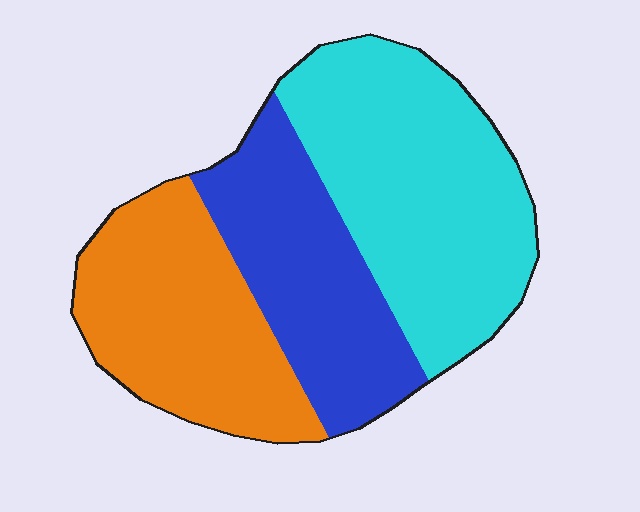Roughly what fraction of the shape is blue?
Blue covers 28% of the shape.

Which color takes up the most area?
Cyan, at roughly 40%.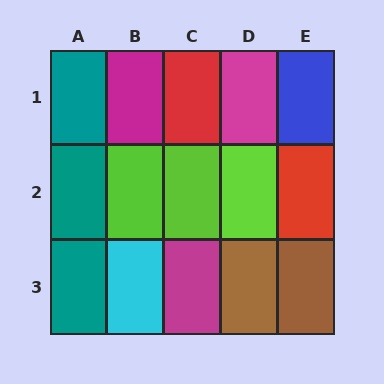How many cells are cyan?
1 cell is cyan.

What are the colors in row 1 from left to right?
Teal, magenta, red, magenta, blue.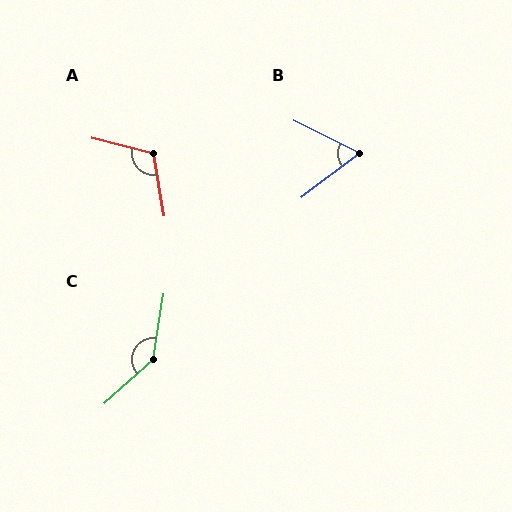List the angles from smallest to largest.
B (64°), A (114°), C (141°).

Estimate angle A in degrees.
Approximately 114 degrees.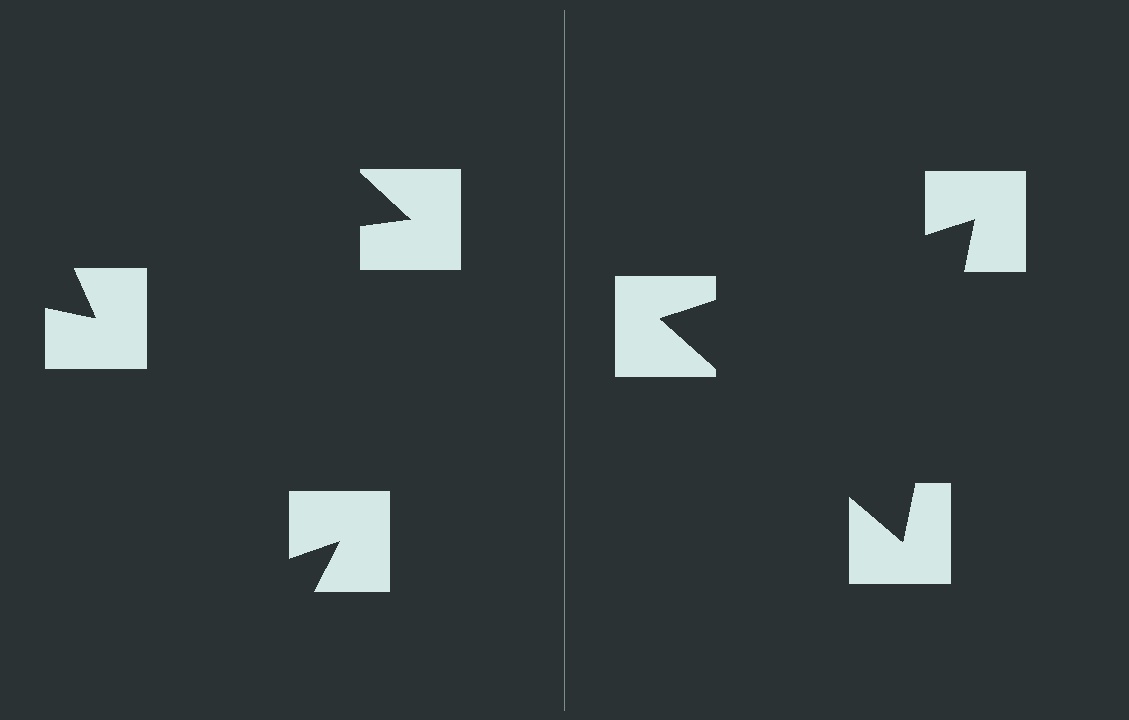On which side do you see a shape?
An illusory triangle appears on the right side. On the left side the wedge cuts are rotated, so no coherent shape forms.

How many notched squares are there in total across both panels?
6 — 3 on each side.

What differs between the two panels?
The notched squares are positioned identically on both sides; only the wedge orientations differ. On the right they align to a triangle; on the left they are misaligned.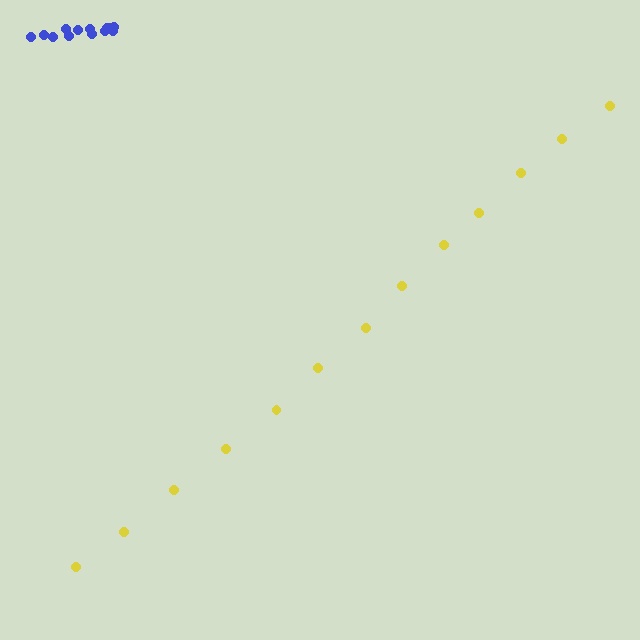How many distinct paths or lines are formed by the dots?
There are 2 distinct paths.